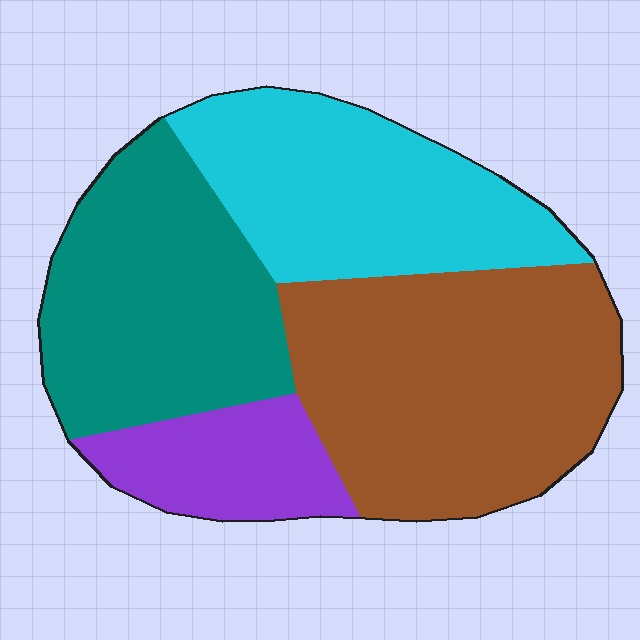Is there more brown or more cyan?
Brown.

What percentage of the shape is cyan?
Cyan takes up about one quarter (1/4) of the shape.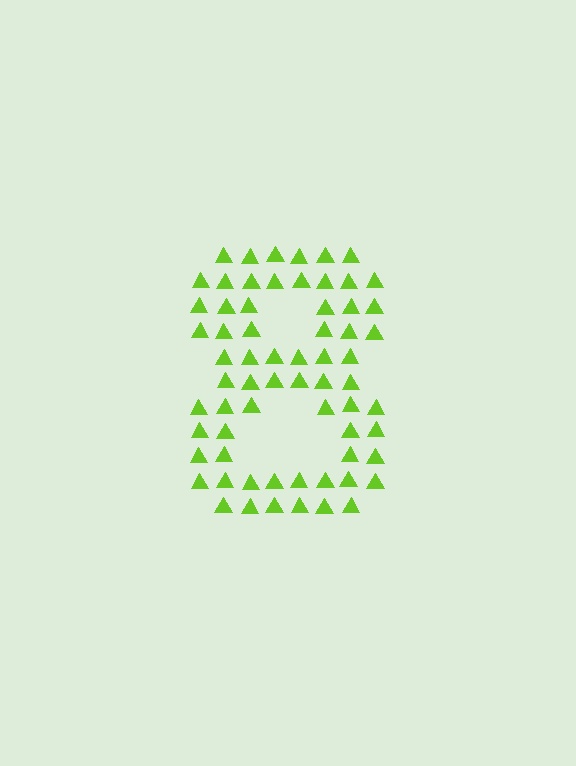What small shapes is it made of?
It is made of small triangles.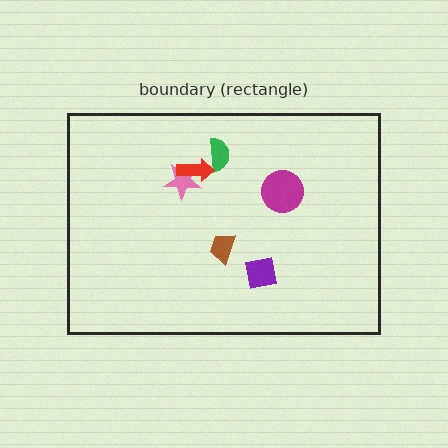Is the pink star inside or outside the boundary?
Inside.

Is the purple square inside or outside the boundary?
Inside.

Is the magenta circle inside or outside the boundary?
Inside.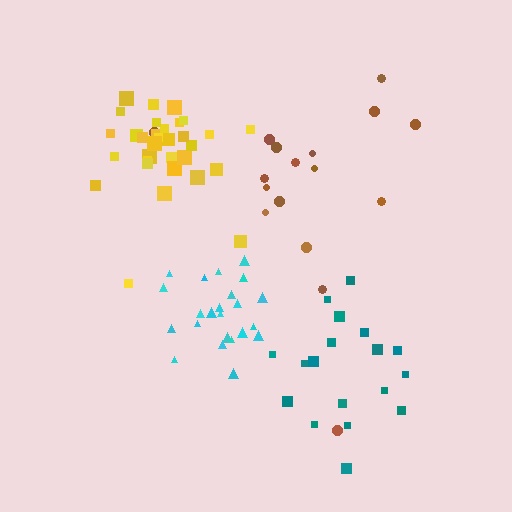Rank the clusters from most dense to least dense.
cyan, yellow, teal, brown.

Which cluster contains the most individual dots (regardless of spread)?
Yellow (32).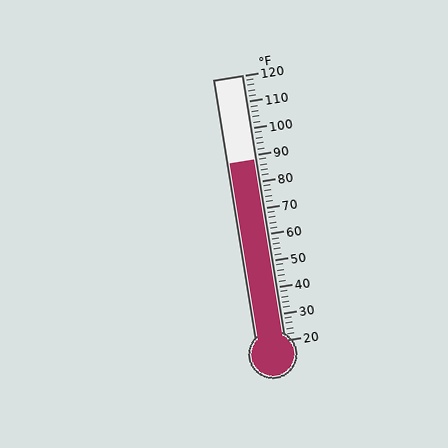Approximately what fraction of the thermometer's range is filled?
The thermometer is filled to approximately 70% of its range.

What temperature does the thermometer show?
The thermometer shows approximately 88°F.